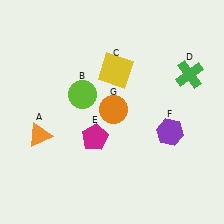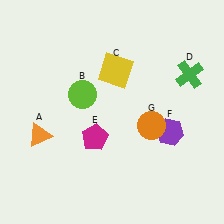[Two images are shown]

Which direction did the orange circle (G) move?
The orange circle (G) moved right.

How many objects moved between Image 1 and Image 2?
1 object moved between the two images.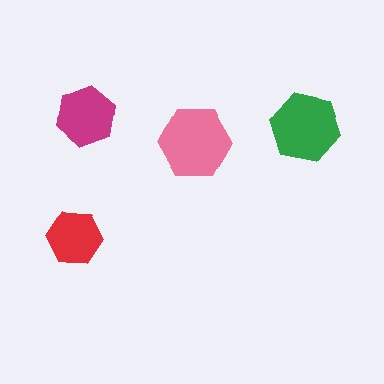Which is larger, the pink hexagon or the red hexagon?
The pink one.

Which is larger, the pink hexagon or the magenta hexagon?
The pink one.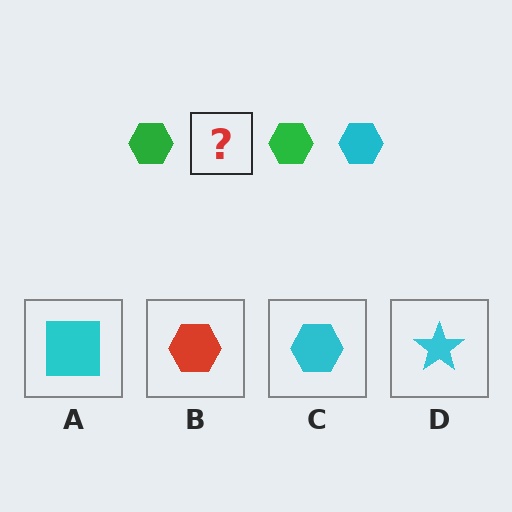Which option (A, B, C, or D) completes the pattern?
C.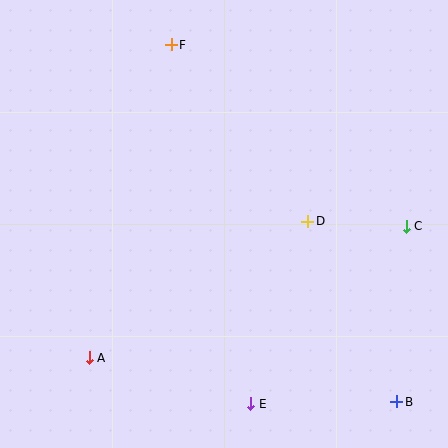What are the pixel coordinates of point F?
Point F is at (171, 45).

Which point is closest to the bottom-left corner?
Point A is closest to the bottom-left corner.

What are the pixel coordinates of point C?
Point C is at (406, 226).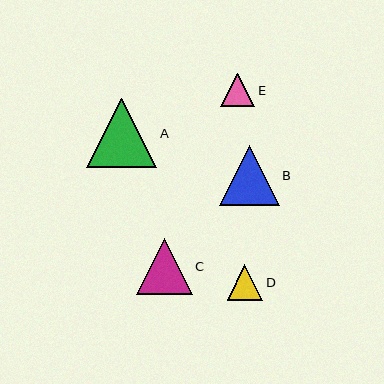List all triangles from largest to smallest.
From largest to smallest: A, B, C, D, E.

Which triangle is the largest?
Triangle A is the largest with a size of approximately 70 pixels.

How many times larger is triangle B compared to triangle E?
Triangle B is approximately 1.8 times the size of triangle E.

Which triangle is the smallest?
Triangle E is the smallest with a size of approximately 34 pixels.